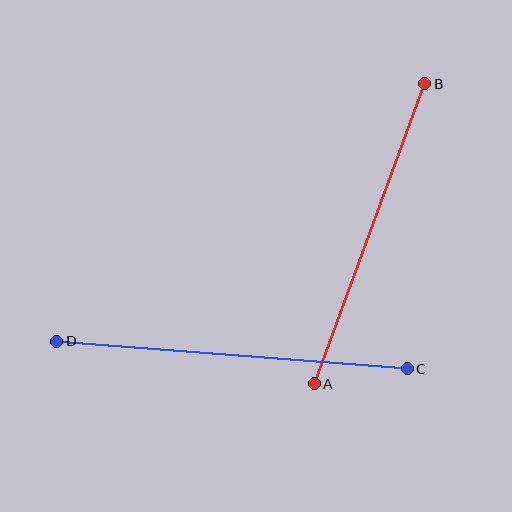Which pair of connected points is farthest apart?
Points C and D are farthest apart.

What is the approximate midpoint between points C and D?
The midpoint is at approximately (232, 355) pixels.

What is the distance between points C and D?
The distance is approximately 352 pixels.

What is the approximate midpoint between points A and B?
The midpoint is at approximately (370, 234) pixels.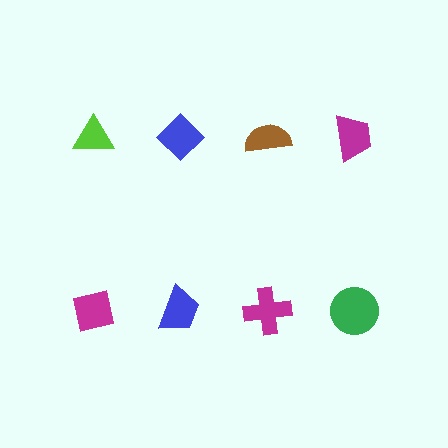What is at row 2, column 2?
A blue trapezoid.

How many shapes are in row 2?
4 shapes.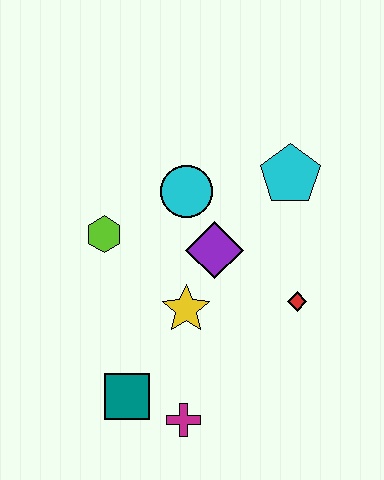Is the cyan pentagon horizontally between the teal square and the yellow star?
No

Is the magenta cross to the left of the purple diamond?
Yes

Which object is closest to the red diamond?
The purple diamond is closest to the red diamond.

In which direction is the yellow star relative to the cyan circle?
The yellow star is below the cyan circle.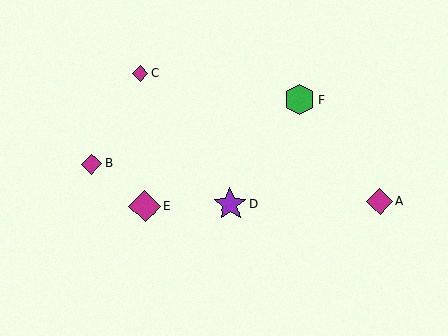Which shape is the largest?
The purple star (labeled D) is the largest.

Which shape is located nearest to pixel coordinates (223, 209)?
The purple star (labeled D) at (230, 204) is nearest to that location.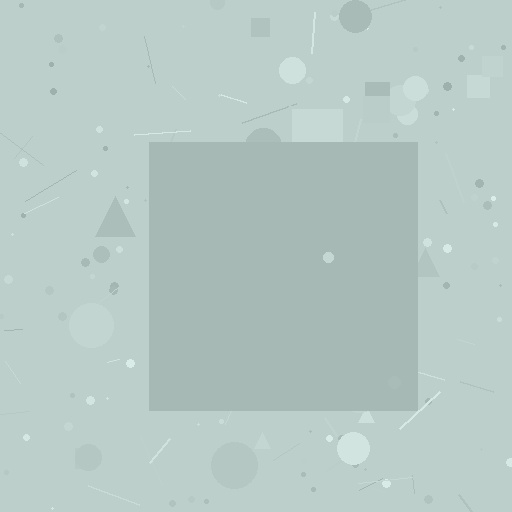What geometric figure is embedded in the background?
A square is embedded in the background.